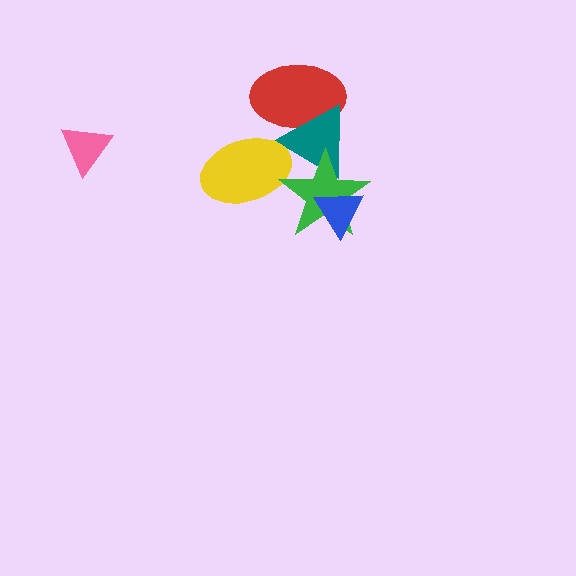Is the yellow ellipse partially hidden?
Yes, it is partially covered by another shape.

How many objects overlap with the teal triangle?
3 objects overlap with the teal triangle.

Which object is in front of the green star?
The blue triangle is in front of the green star.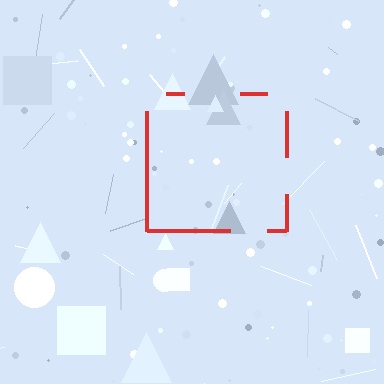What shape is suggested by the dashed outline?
The dashed outline suggests a square.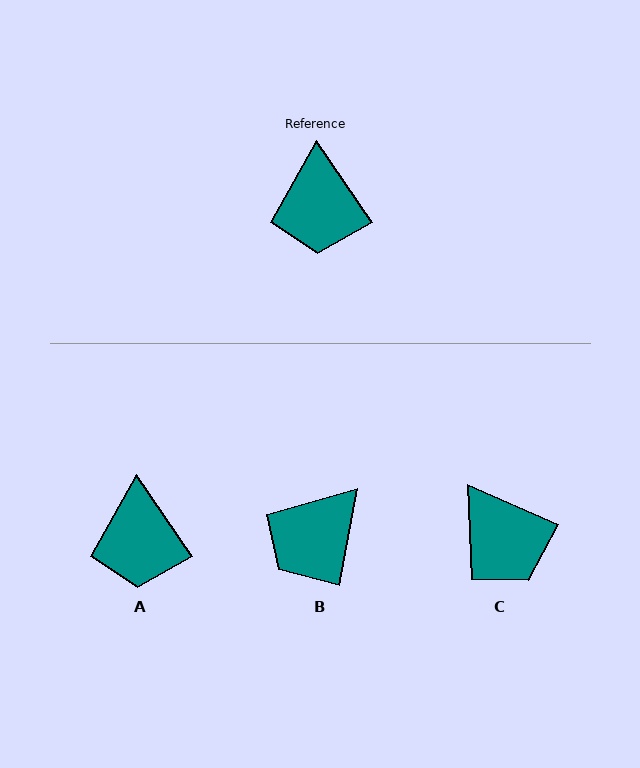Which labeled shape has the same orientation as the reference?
A.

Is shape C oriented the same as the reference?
No, it is off by about 32 degrees.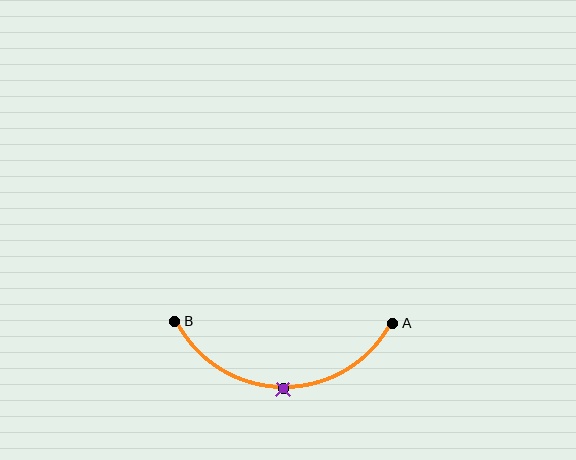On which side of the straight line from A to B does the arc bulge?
The arc bulges below the straight line connecting A and B.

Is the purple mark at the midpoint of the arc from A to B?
Yes. The purple mark lies on the arc at equal arc-length from both A and B — it is the arc midpoint.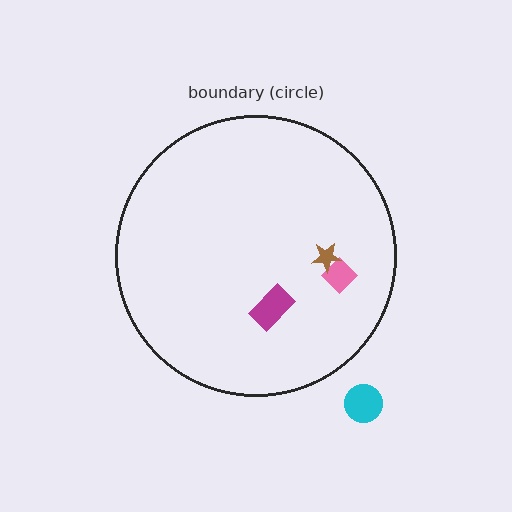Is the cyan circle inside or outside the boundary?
Outside.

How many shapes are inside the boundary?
3 inside, 1 outside.